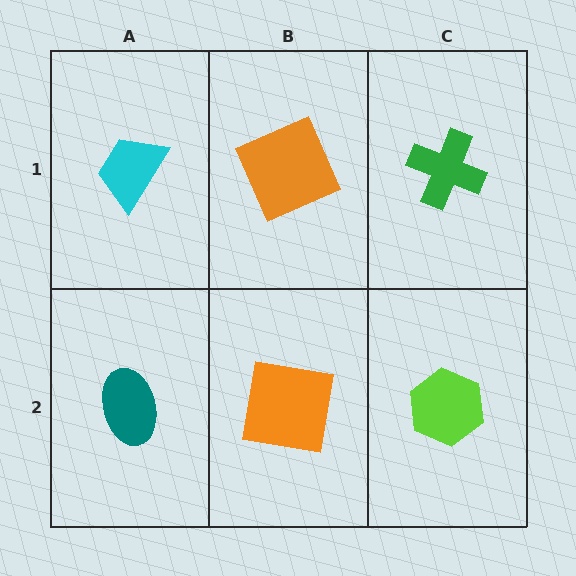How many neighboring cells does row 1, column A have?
2.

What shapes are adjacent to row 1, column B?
An orange square (row 2, column B), a cyan trapezoid (row 1, column A), a green cross (row 1, column C).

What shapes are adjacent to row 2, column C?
A green cross (row 1, column C), an orange square (row 2, column B).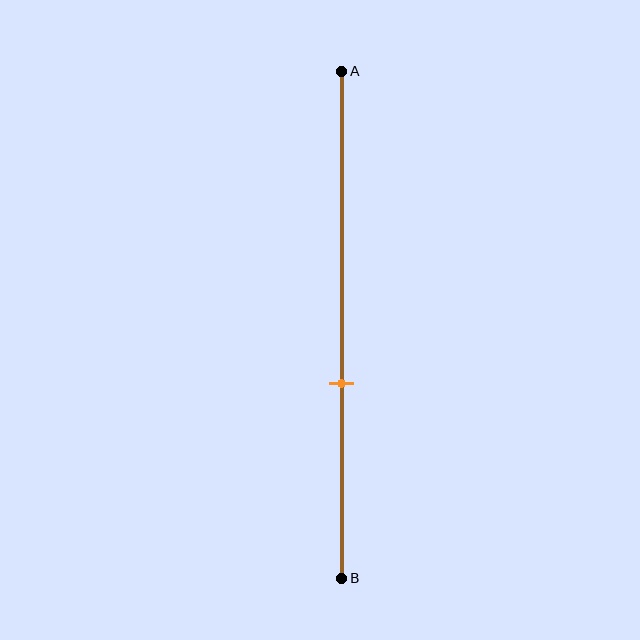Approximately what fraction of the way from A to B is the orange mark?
The orange mark is approximately 60% of the way from A to B.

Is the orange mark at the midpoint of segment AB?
No, the mark is at about 60% from A, not at the 50% midpoint.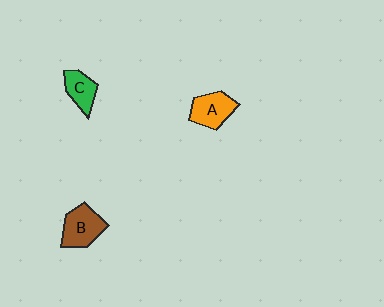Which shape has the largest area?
Shape B (brown).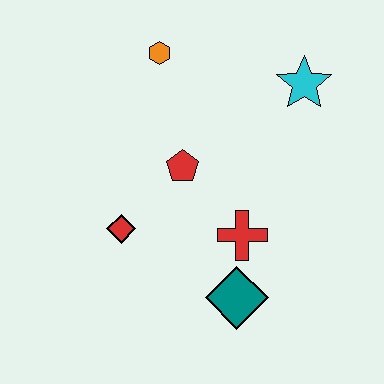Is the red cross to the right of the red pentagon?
Yes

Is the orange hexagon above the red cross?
Yes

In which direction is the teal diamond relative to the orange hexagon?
The teal diamond is below the orange hexagon.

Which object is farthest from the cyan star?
The red diamond is farthest from the cyan star.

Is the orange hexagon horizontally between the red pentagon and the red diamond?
Yes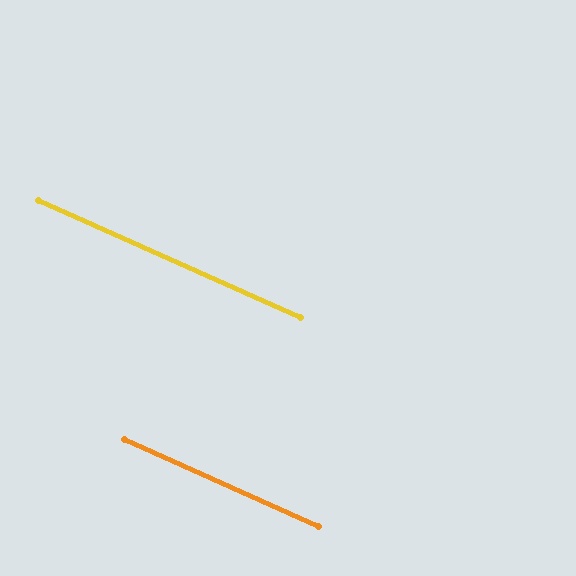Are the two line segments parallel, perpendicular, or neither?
Parallel — their directions differ by only 0.2°.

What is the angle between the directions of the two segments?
Approximately 0 degrees.